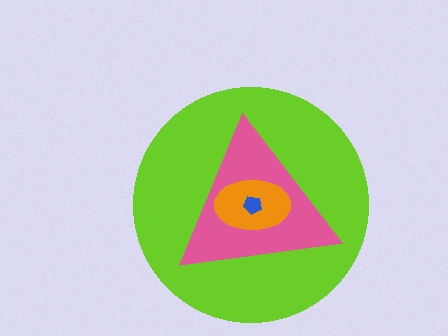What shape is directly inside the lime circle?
The pink triangle.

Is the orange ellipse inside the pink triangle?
Yes.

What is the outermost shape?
The lime circle.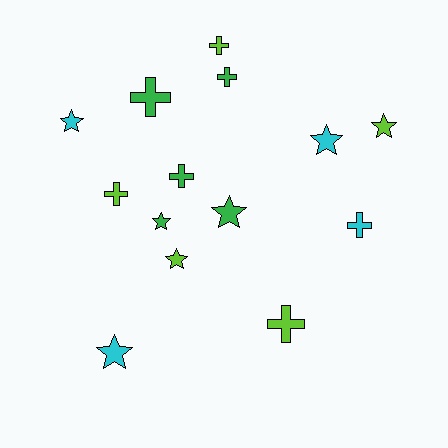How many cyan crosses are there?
There is 1 cyan cross.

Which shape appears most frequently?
Star, with 7 objects.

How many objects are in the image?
There are 14 objects.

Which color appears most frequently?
Lime, with 5 objects.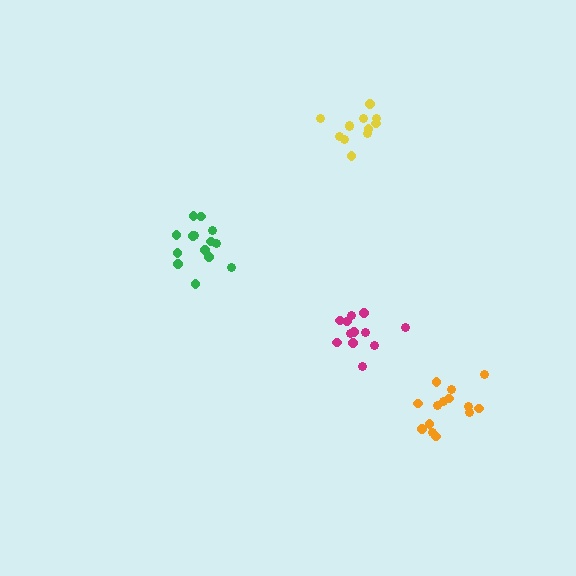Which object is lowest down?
The orange cluster is bottommost.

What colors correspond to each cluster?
The clusters are colored: magenta, green, yellow, orange.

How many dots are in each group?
Group 1: 12 dots, Group 2: 14 dots, Group 3: 13 dots, Group 4: 14 dots (53 total).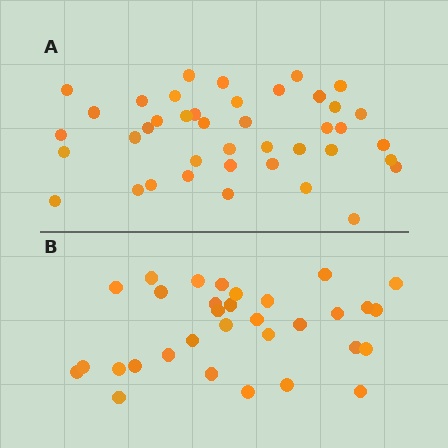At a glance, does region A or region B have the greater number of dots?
Region A (the top region) has more dots.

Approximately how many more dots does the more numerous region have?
Region A has roughly 8 or so more dots than region B.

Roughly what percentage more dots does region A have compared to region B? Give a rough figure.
About 30% more.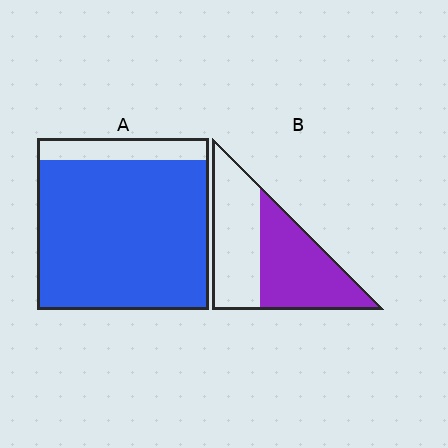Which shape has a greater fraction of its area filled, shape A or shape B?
Shape A.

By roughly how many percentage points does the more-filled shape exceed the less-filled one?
By roughly 35 percentage points (A over B).